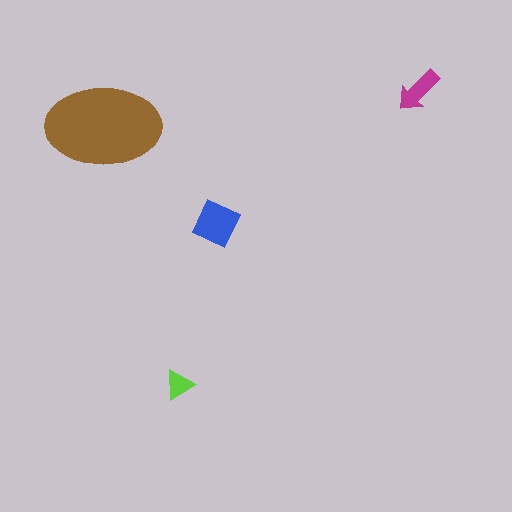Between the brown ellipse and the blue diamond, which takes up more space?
The brown ellipse.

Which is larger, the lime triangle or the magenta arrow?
The magenta arrow.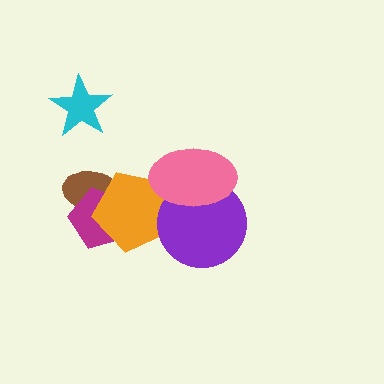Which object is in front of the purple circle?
The pink ellipse is in front of the purple circle.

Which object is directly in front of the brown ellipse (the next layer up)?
The magenta pentagon is directly in front of the brown ellipse.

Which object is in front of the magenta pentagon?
The orange pentagon is in front of the magenta pentagon.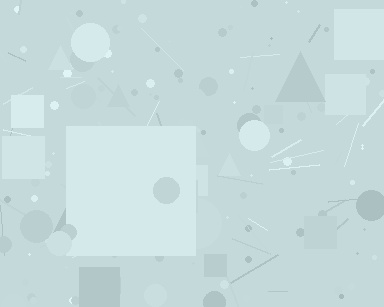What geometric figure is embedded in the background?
A square is embedded in the background.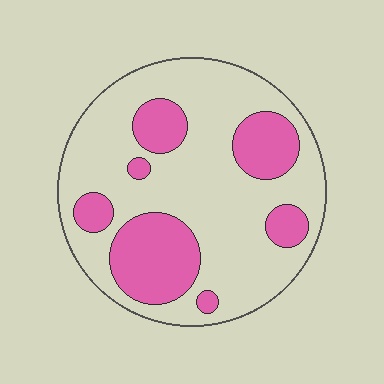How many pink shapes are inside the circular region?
7.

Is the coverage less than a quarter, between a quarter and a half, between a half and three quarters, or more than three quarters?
Between a quarter and a half.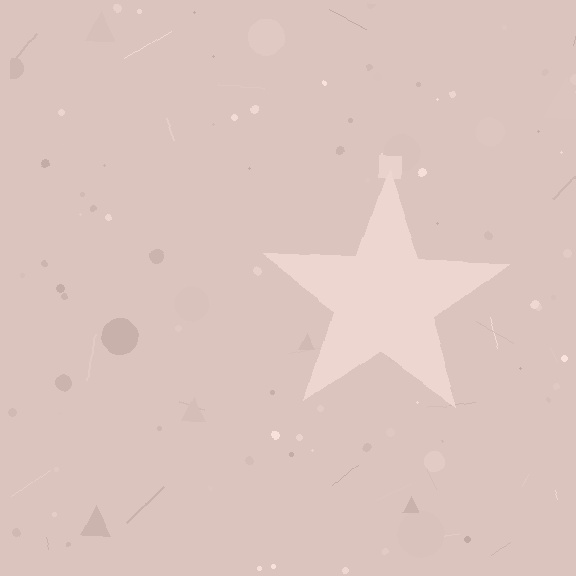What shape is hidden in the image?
A star is hidden in the image.